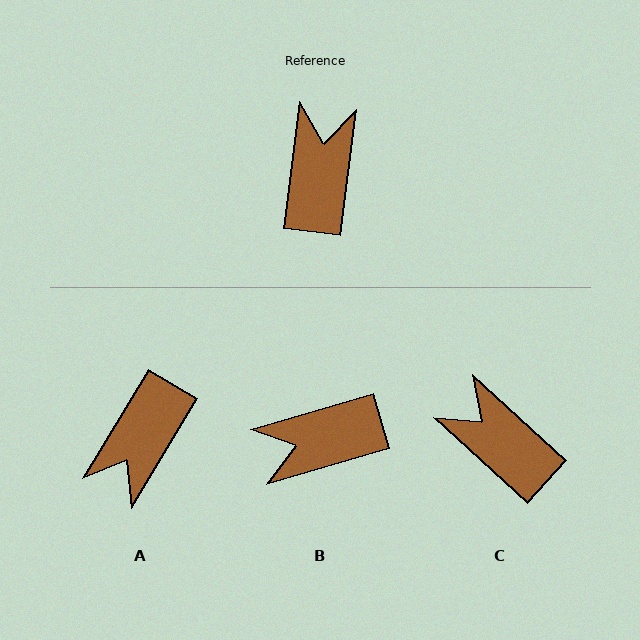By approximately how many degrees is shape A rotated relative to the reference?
Approximately 156 degrees counter-clockwise.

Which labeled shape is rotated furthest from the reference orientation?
A, about 156 degrees away.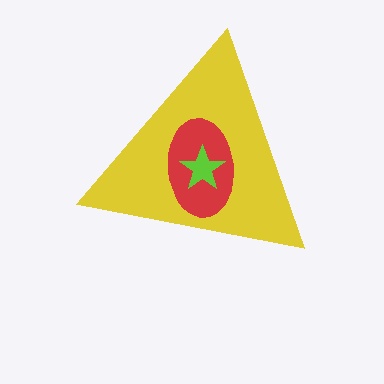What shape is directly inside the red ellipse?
The lime star.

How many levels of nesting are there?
3.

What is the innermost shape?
The lime star.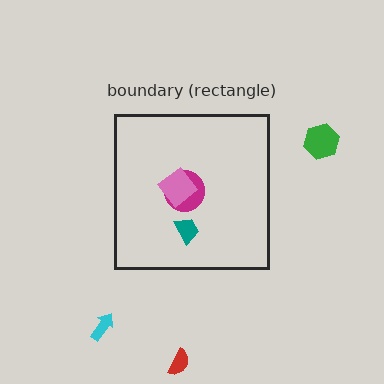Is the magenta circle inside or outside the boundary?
Inside.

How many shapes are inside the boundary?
3 inside, 3 outside.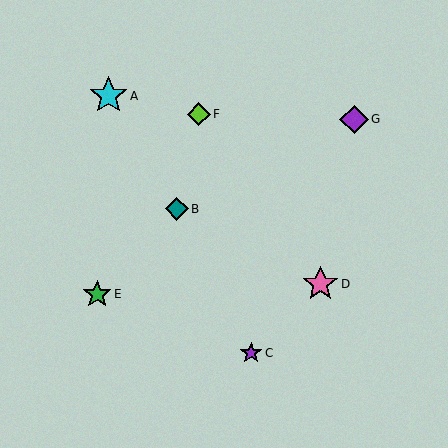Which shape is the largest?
The cyan star (labeled A) is the largest.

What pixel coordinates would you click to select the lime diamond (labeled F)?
Click at (199, 114) to select the lime diamond F.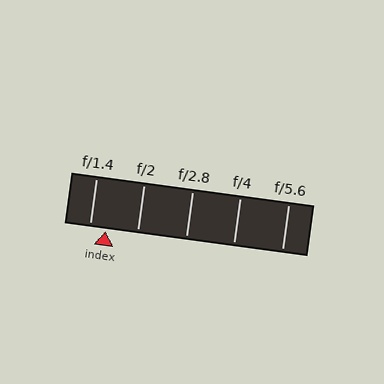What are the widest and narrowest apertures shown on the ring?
The widest aperture shown is f/1.4 and the narrowest is f/5.6.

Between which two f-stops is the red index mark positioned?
The index mark is between f/1.4 and f/2.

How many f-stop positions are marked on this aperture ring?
There are 5 f-stop positions marked.